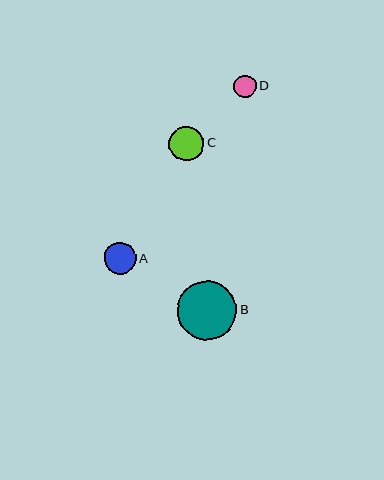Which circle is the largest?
Circle B is the largest with a size of approximately 59 pixels.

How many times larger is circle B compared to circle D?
Circle B is approximately 2.6 times the size of circle D.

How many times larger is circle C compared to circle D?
Circle C is approximately 1.5 times the size of circle D.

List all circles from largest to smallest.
From largest to smallest: B, C, A, D.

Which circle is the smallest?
Circle D is the smallest with a size of approximately 22 pixels.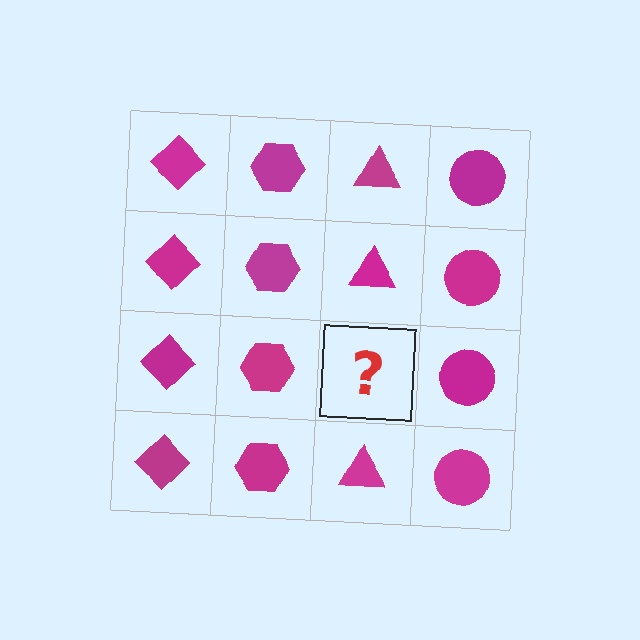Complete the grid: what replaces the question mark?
The question mark should be replaced with a magenta triangle.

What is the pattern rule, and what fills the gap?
The rule is that each column has a consistent shape. The gap should be filled with a magenta triangle.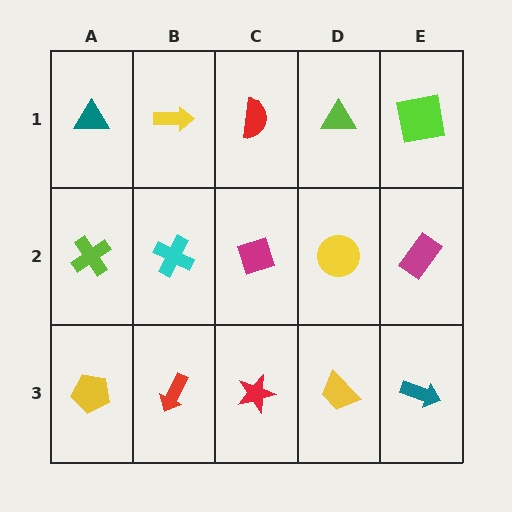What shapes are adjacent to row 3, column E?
A magenta rectangle (row 2, column E), a yellow trapezoid (row 3, column D).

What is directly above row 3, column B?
A cyan cross.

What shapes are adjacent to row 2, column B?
A yellow arrow (row 1, column B), a red arrow (row 3, column B), a lime cross (row 2, column A), a magenta diamond (row 2, column C).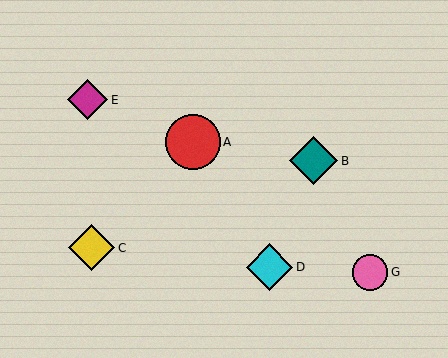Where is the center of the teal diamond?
The center of the teal diamond is at (313, 161).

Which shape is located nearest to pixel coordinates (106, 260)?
The yellow diamond (labeled C) at (91, 248) is nearest to that location.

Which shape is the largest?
The red circle (labeled A) is the largest.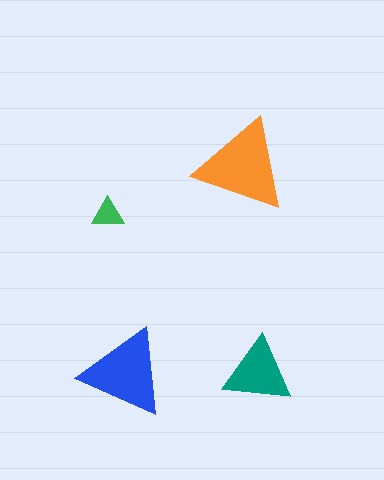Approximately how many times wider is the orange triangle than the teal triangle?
About 1.5 times wider.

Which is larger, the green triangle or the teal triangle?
The teal one.